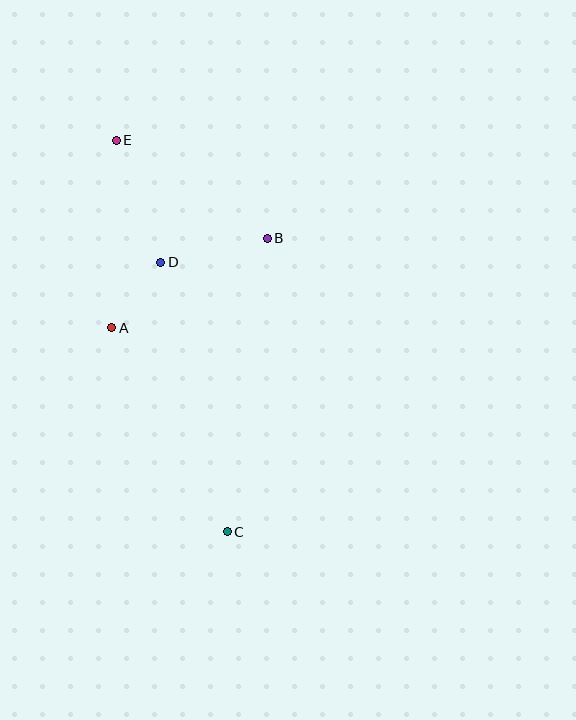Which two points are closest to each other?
Points A and D are closest to each other.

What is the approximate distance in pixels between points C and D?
The distance between C and D is approximately 278 pixels.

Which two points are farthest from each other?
Points C and E are farthest from each other.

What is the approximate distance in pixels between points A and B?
The distance between A and B is approximately 179 pixels.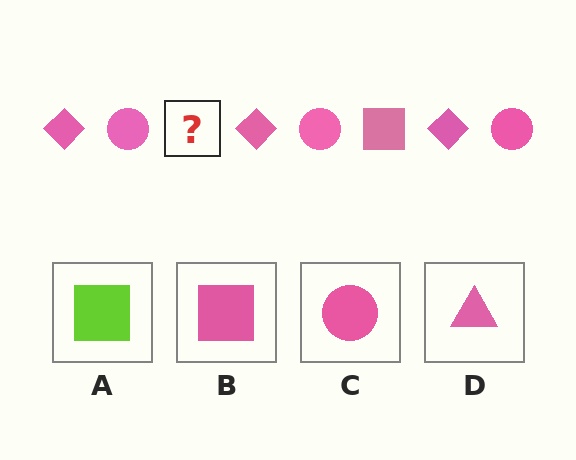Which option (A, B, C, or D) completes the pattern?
B.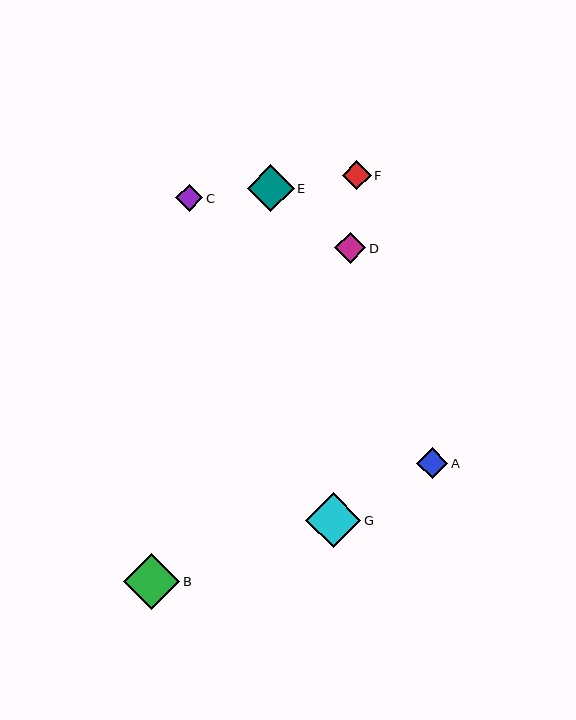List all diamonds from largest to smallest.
From largest to smallest: B, G, E, A, D, F, C.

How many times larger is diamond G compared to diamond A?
Diamond G is approximately 1.8 times the size of diamond A.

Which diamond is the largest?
Diamond B is the largest with a size of approximately 56 pixels.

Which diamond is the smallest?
Diamond C is the smallest with a size of approximately 27 pixels.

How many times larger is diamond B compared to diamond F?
Diamond B is approximately 1.9 times the size of diamond F.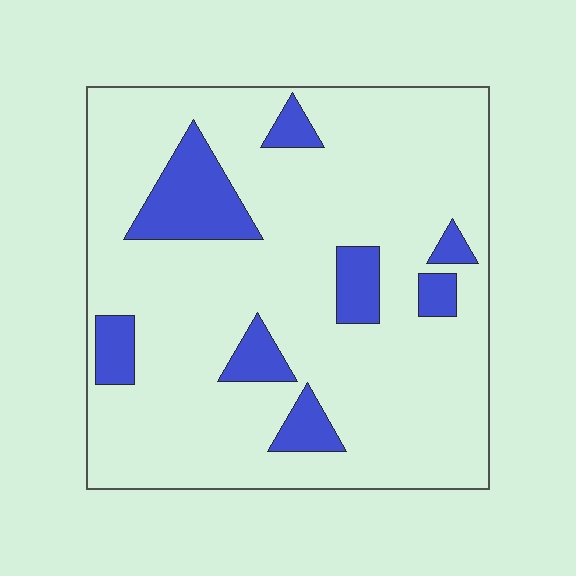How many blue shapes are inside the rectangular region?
8.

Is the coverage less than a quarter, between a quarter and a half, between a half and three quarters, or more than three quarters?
Less than a quarter.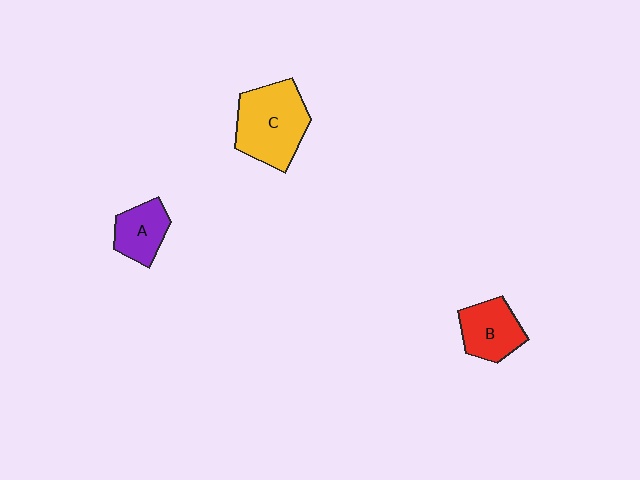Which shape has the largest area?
Shape C (yellow).